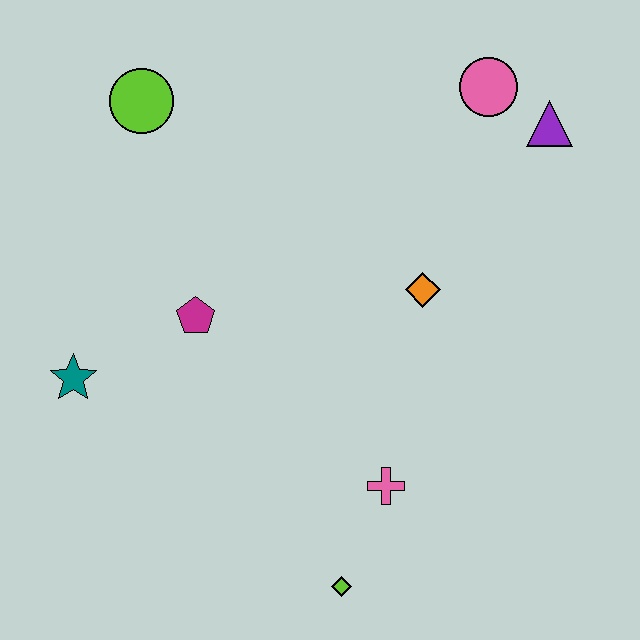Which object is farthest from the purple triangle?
The teal star is farthest from the purple triangle.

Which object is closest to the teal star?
The magenta pentagon is closest to the teal star.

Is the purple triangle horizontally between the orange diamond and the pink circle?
No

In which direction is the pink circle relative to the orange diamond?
The pink circle is above the orange diamond.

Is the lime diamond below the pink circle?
Yes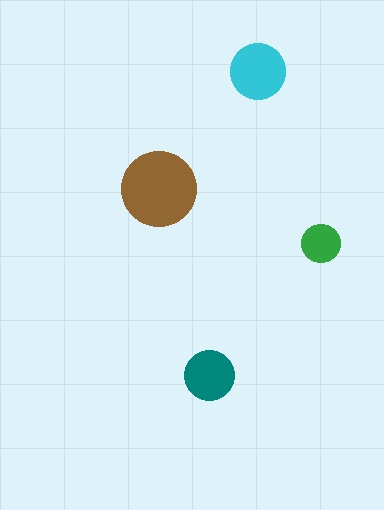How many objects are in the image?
There are 4 objects in the image.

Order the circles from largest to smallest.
the brown one, the cyan one, the teal one, the green one.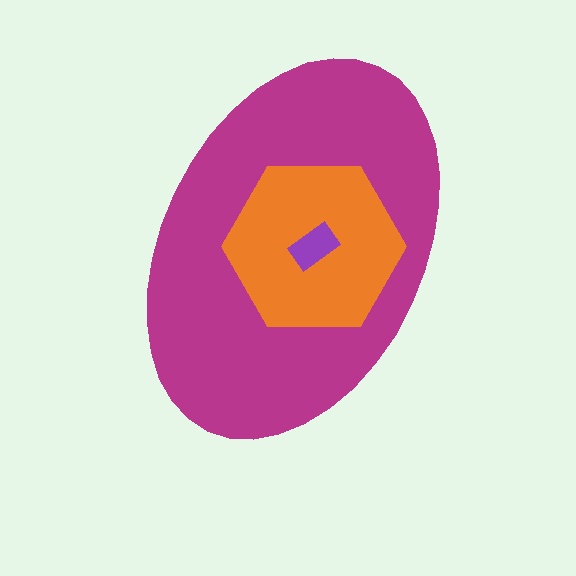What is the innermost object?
The purple rectangle.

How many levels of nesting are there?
3.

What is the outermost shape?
The magenta ellipse.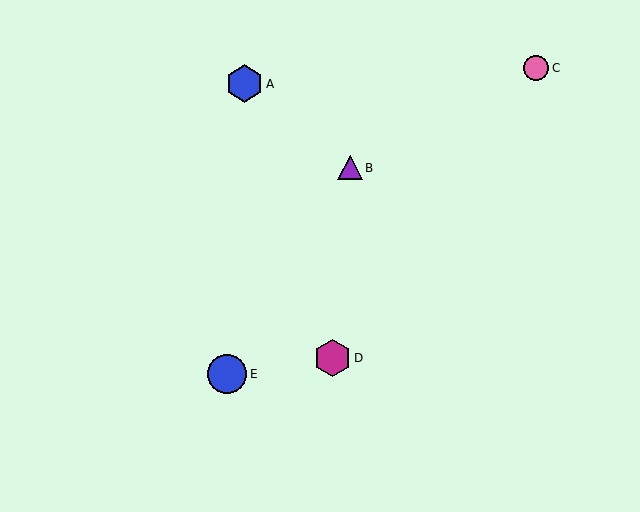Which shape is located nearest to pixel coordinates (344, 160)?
The purple triangle (labeled B) at (350, 168) is nearest to that location.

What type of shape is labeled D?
Shape D is a magenta hexagon.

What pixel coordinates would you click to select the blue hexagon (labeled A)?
Click at (245, 84) to select the blue hexagon A.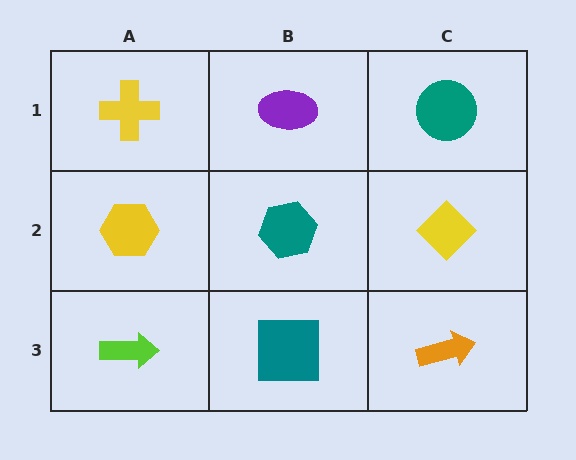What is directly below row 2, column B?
A teal square.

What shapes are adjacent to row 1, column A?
A yellow hexagon (row 2, column A), a purple ellipse (row 1, column B).